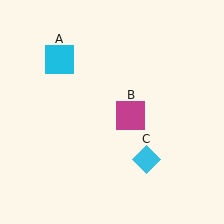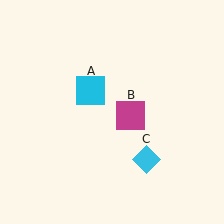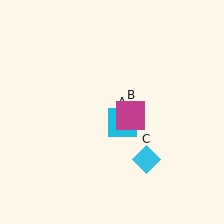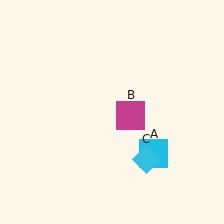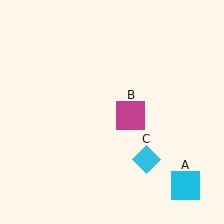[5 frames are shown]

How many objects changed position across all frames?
1 object changed position: cyan square (object A).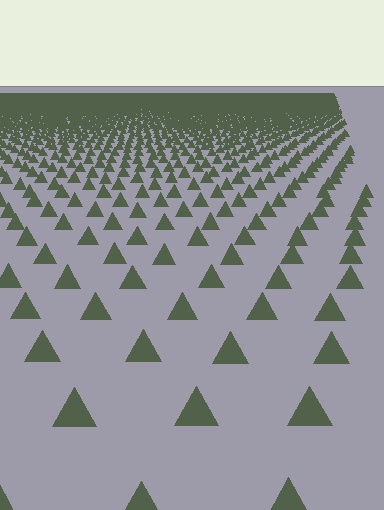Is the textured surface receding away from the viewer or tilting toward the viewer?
The surface is receding away from the viewer. Texture elements get smaller and denser toward the top.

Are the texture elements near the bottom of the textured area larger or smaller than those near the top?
Larger. Near the bottom, elements are closer to the viewer and appear at a bigger on-screen size.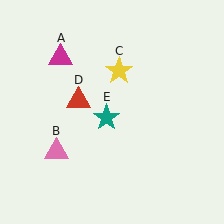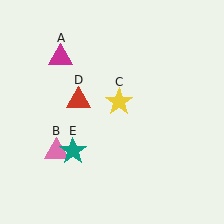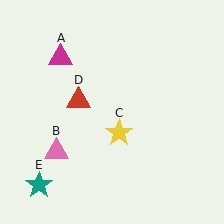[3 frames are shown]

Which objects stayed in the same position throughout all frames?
Magenta triangle (object A) and pink triangle (object B) and red triangle (object D) remained stationary.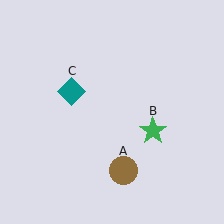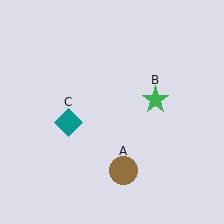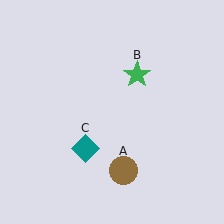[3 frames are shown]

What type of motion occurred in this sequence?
The green star (object B), teal diamond (object C) rotated counterclockwise around the center of the scene.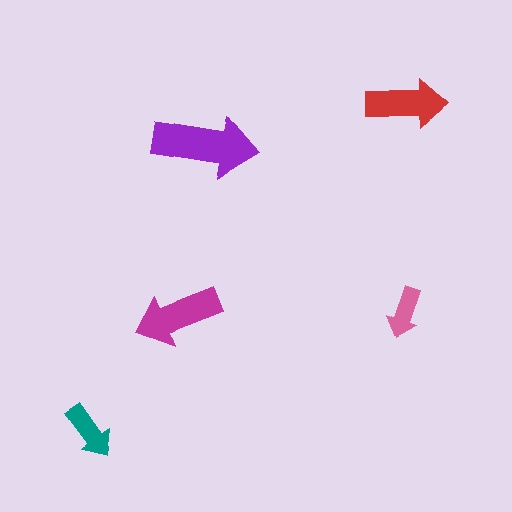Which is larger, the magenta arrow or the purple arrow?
The purple one.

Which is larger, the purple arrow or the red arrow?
The purple one.